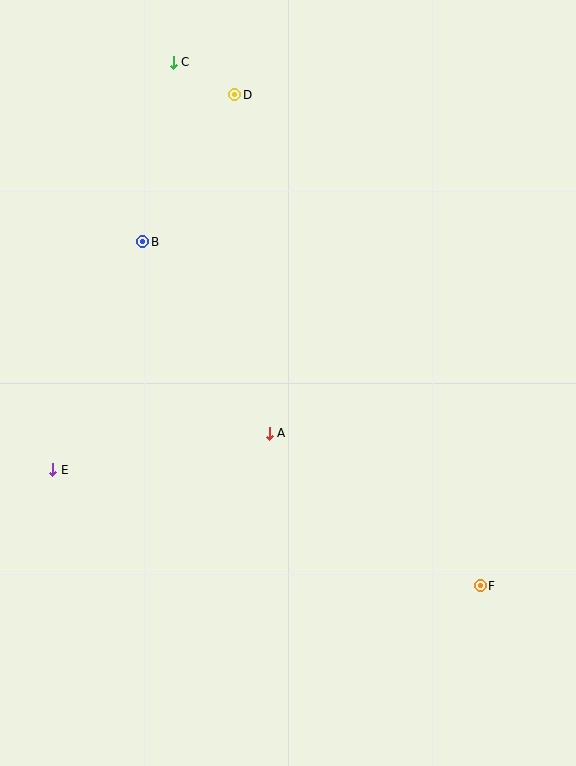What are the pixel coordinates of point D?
Point D is at (235, 95).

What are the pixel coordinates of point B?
Point B is at (143, 242).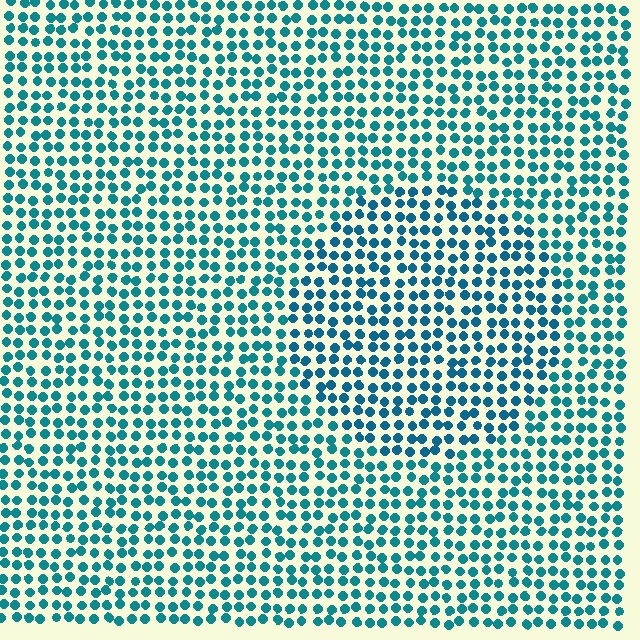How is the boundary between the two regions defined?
The boundary is defined purely by a slight shift in hue (about 16 degrees). Spacing, size, and orientation are identical on both sides.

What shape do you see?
I see a circle.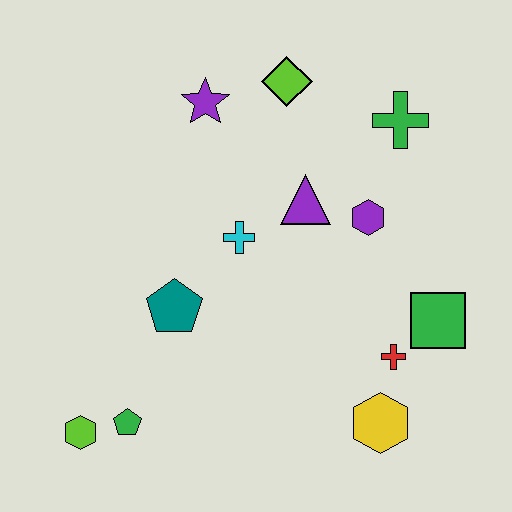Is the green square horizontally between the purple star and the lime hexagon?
No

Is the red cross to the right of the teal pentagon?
Yes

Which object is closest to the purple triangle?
The purple hexagon is closest to the purple triangle.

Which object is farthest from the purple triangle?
The lime hexagon is farthest from the purple triangle.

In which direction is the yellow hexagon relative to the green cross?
The yellow hexagon is below the green cross.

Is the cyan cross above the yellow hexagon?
Yes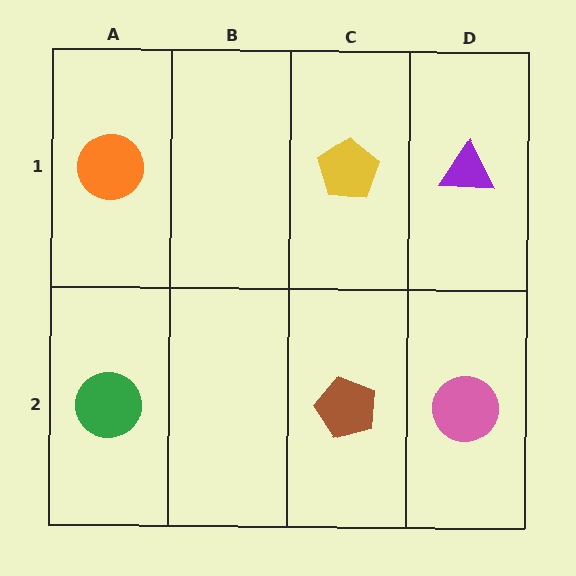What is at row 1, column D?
A purple triangle.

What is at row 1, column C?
A yellow pentagon.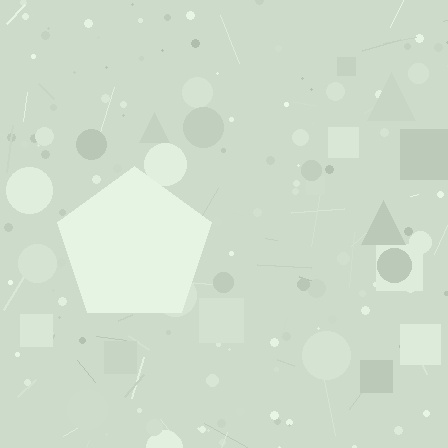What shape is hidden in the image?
A pentagon is hidden in the image.